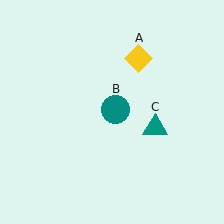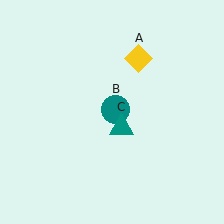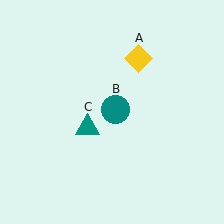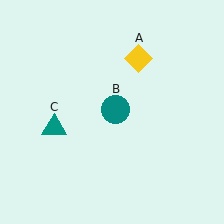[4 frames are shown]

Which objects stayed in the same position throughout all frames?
Yellow diamond (object A) and teal circle (object B) remained stationary.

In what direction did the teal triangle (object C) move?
The teal triangle (object C) moved left.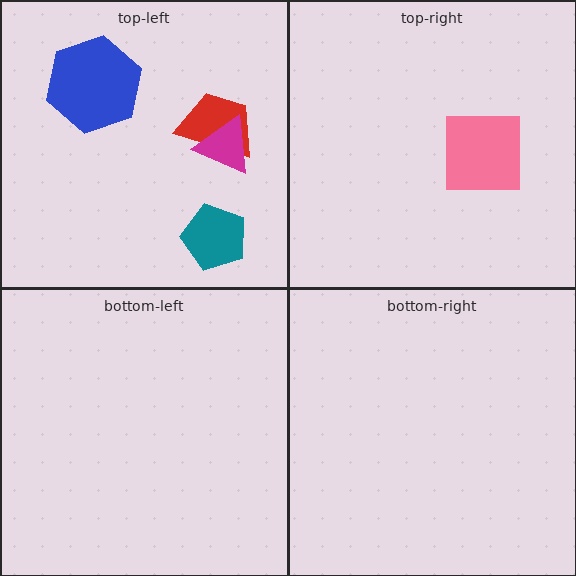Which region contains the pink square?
The top-right region.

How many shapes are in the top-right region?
1.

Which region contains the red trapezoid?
The top-left region.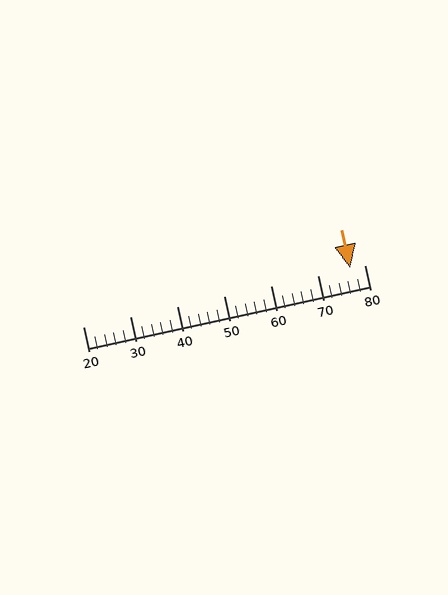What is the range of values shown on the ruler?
The ruler shows values from 20 to 80.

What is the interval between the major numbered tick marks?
The major tick marks are spaced 10 units apart.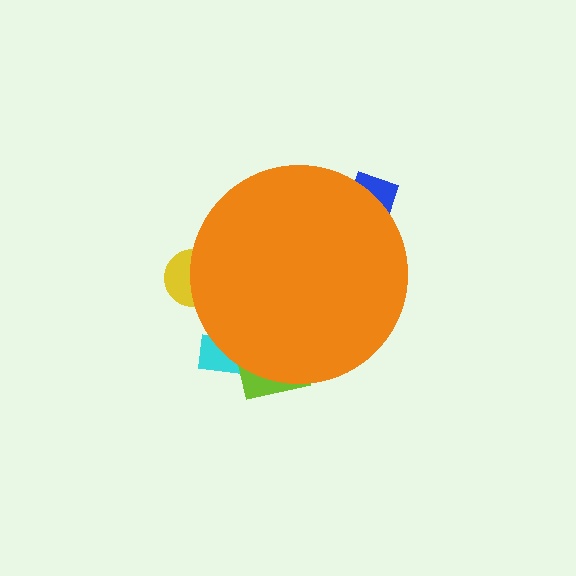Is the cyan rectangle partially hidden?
Yes, the cyan rectangle is partially hidden behind the orange circle.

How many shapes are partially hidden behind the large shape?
4 shapes are partially hidden.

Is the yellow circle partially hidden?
Yes, the yellow circle is partially hidden behind the orange circle.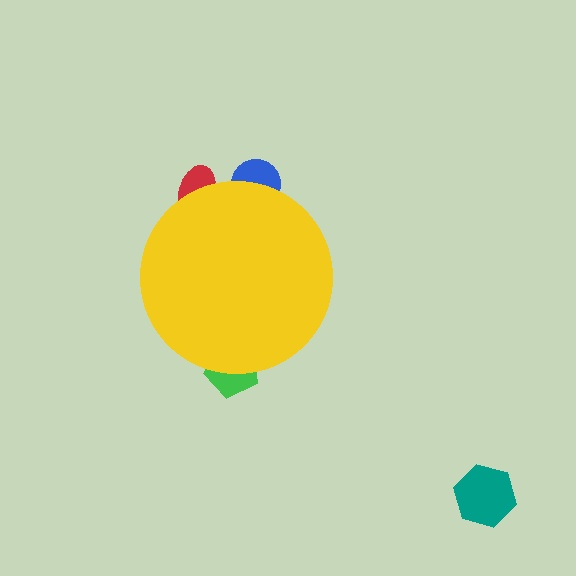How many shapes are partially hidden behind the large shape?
3 shapes are partially hidden.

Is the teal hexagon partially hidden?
No, the teal hexagon is fully visible.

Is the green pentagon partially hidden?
Yes, the green pentagon is partially hidden behind the yellow circle.